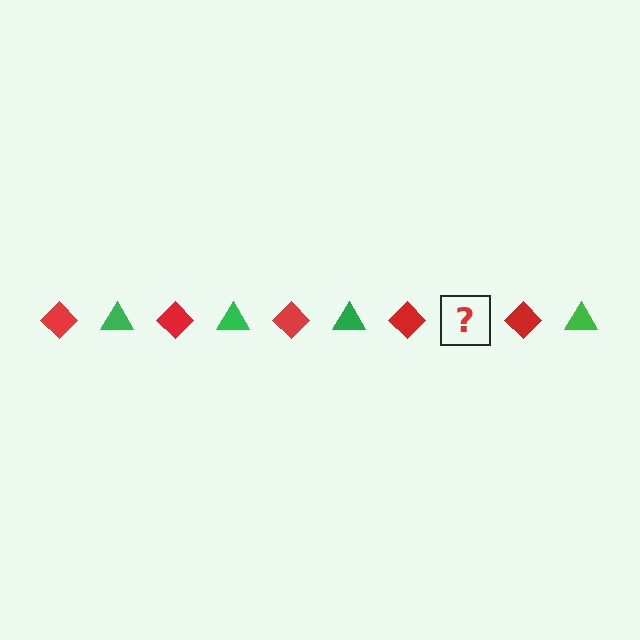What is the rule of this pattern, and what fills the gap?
The rule is that the pattern alternates between red diamond and green triangle. The gap should be filled with a green triangle.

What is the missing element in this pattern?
The missing element is a green triangle.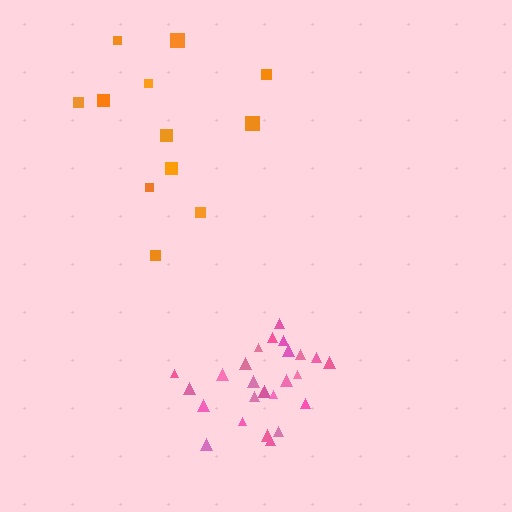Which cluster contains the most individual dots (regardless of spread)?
Pink (27).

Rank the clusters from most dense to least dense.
pink, orange.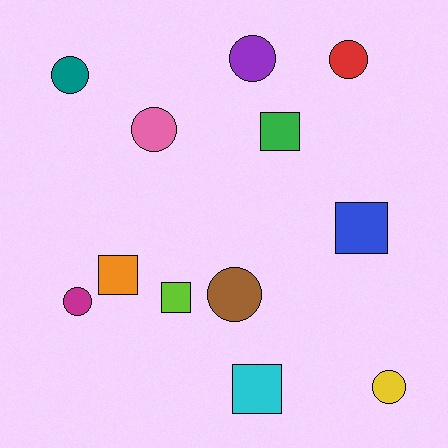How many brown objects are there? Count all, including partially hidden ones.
There is 1 brown object.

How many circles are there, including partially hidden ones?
There are 7 circles.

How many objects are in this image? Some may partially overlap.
There are 12 objects.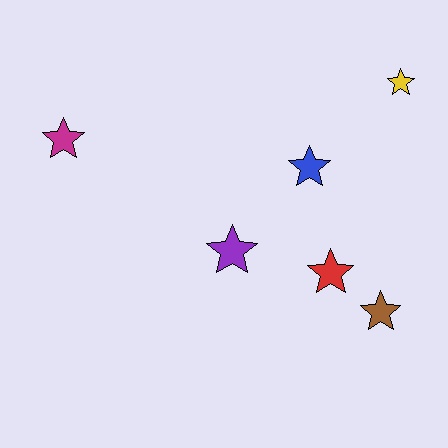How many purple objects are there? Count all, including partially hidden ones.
There is 1 purple object.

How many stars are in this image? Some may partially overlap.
There are 6 stars.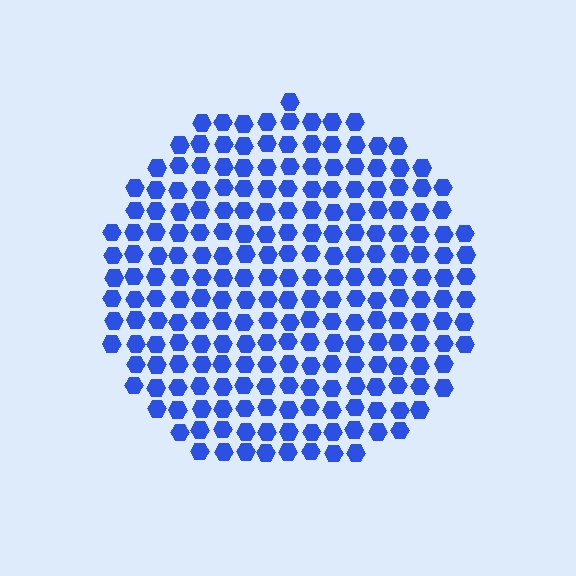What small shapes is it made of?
It is made of small hexagons.